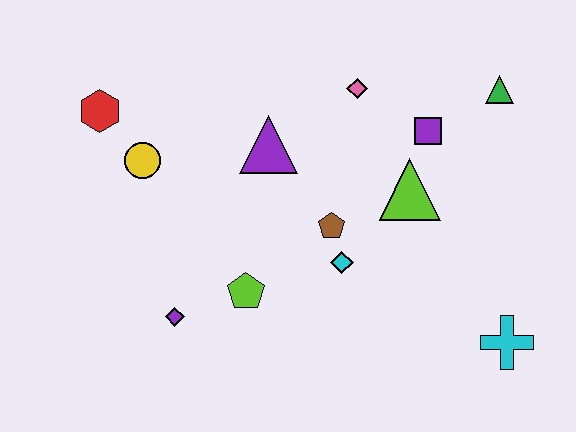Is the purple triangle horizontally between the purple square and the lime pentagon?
Yes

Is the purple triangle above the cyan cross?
Yes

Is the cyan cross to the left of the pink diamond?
No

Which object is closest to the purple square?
The lime triangle is closest to the purple square.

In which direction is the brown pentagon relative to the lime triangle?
The brown pentagon is to the left of the lime triangle.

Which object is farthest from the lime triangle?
The red hexagon is farthest from the lime triangle.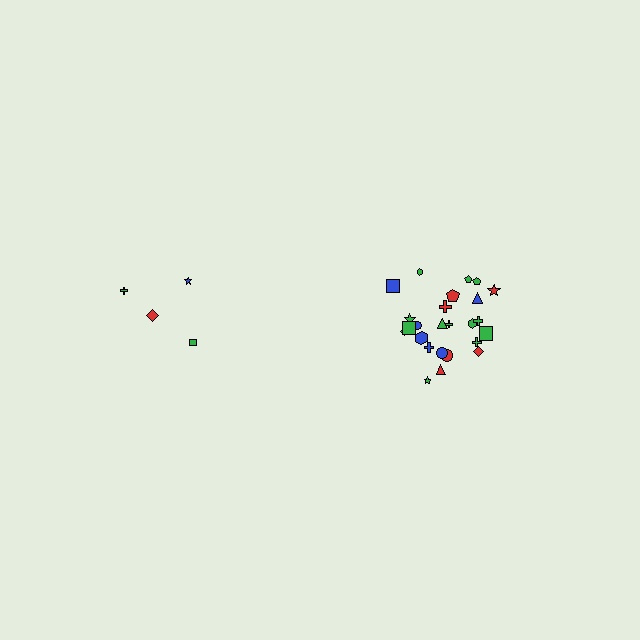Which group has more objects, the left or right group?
The right group.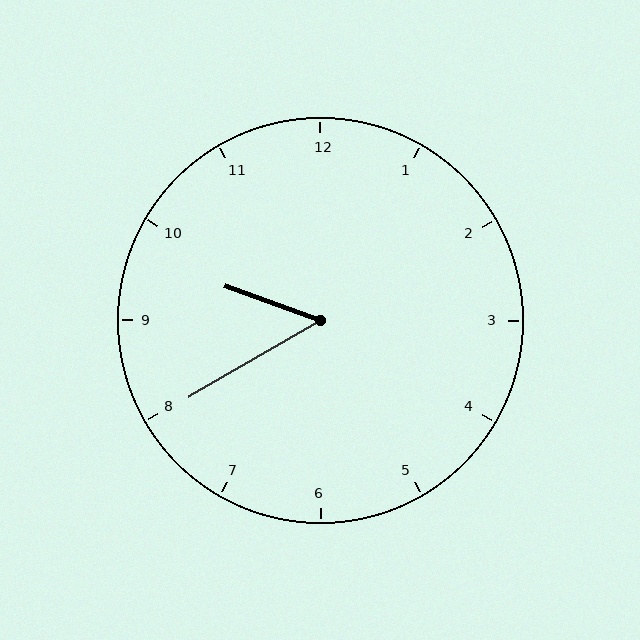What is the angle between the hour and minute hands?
Approximately 50 degrees.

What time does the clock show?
9:40.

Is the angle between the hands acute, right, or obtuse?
It is acute.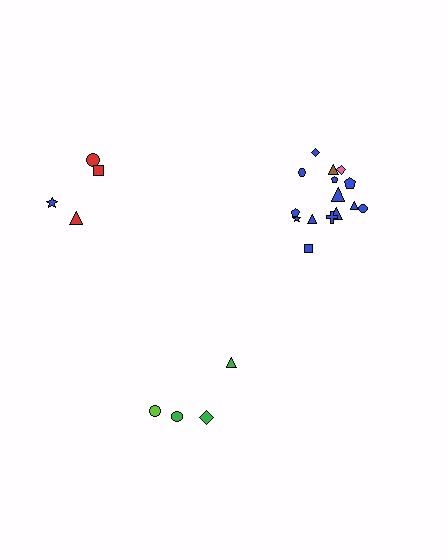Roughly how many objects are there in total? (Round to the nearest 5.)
Roughly 25 objects in total.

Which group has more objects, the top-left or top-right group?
The top-right group.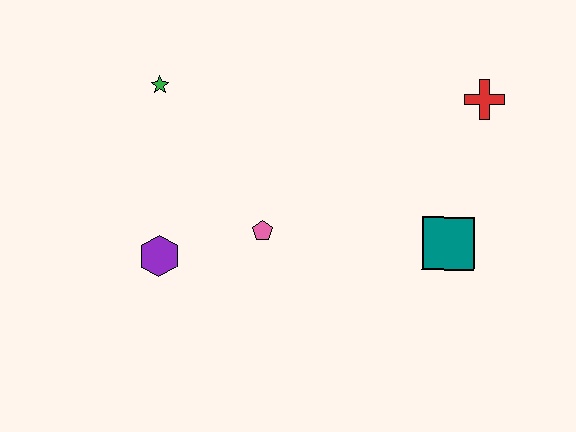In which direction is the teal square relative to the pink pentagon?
The teal square is to the right of the pink pentagon.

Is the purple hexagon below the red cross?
Yes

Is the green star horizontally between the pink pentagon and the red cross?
No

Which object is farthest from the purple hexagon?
The red cross is farthest from the purple hexagon.